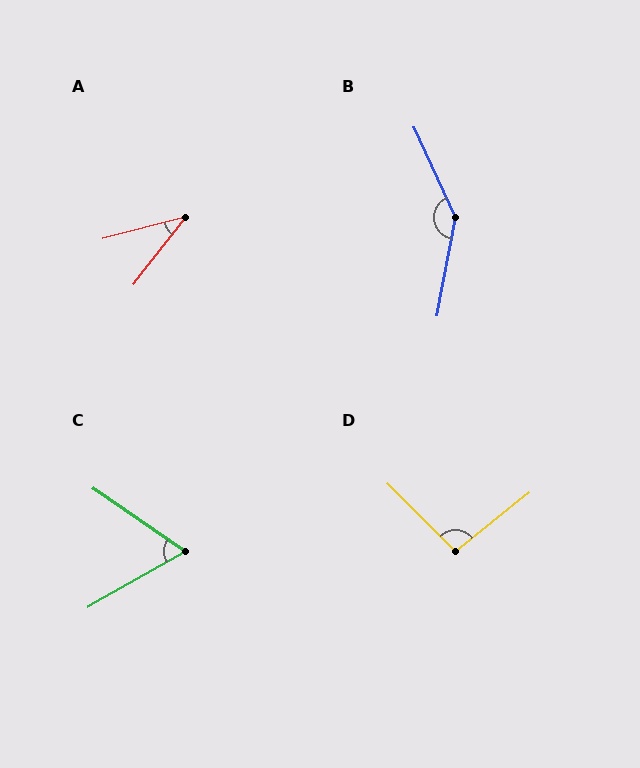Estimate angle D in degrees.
Approximately 96 degrees.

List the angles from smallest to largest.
A (37°), C (65°), D (96°), B (145°).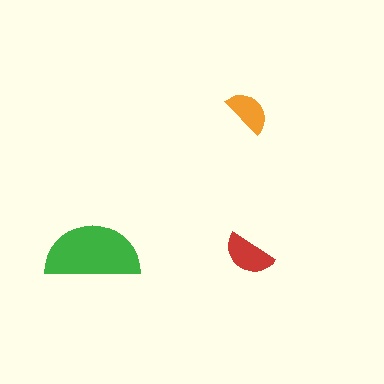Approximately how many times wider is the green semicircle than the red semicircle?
About 2 times wider.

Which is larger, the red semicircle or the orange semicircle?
The red one.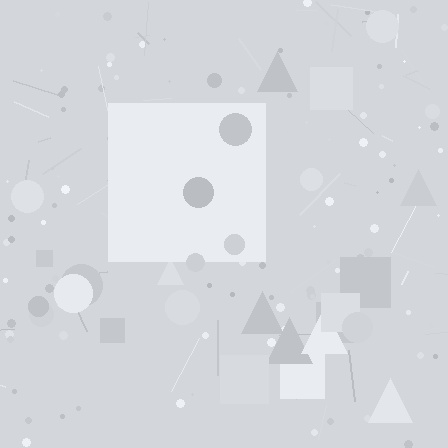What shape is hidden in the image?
A square is hidden in the image.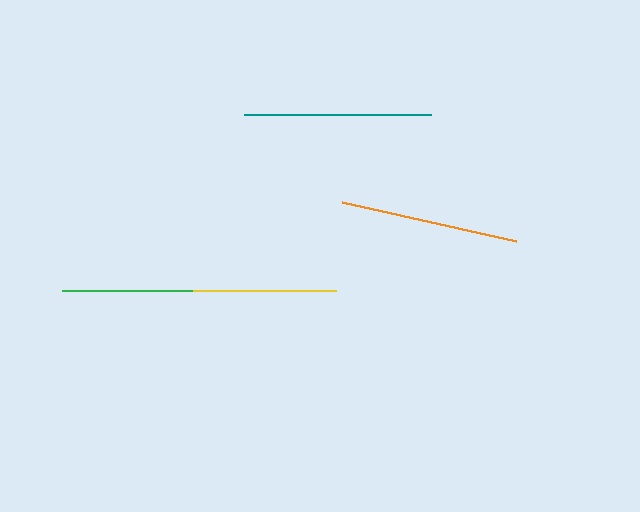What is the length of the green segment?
The green segment is approximately 130 pixels long.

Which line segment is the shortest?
The green line is the shortest at approximately 130 pixels.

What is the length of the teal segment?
The teal segment is approximately 187 pixels long.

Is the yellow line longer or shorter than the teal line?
The yellow line is longer than the teal line.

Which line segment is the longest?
The yellow line is the longest at approximately 245 pixels.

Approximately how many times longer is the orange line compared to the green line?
The orange line is approximately 1.4 times the length of the green line.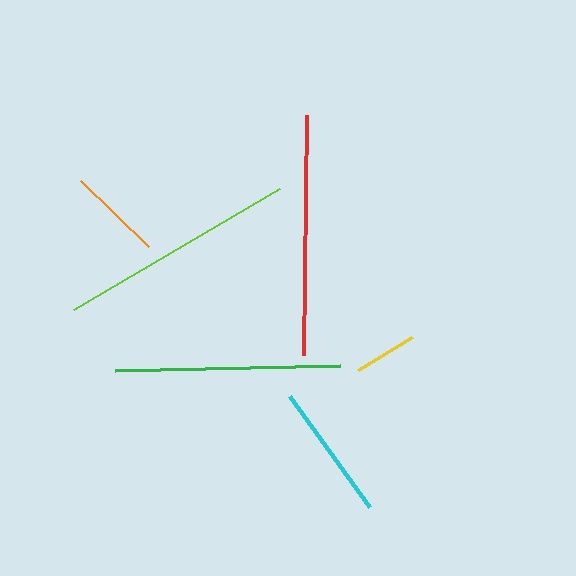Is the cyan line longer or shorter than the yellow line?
The cyan line is longer than the yellow line.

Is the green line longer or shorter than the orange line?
The green line is longer than the orange line.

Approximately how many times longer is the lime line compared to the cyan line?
The lime line is approximately 1.7 times the length of the cyan line.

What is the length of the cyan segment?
The cyan segment is approximately 137 pixels long.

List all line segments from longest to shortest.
From longest to shortest: red, lime, green, cyan, orange, yellow.